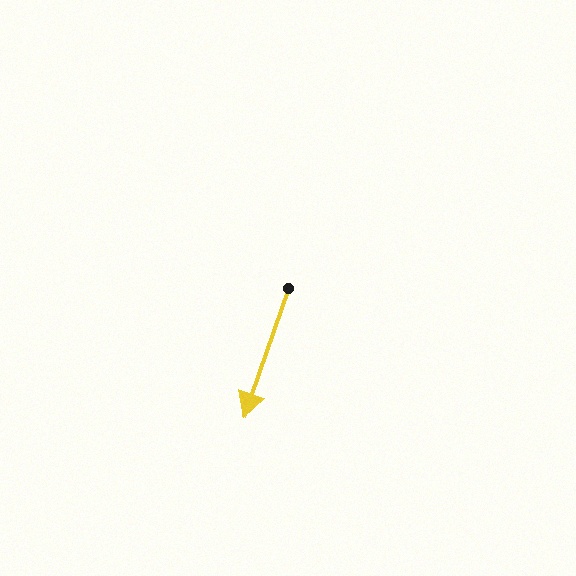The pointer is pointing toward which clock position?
Roughly 7 o'clock.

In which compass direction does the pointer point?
South.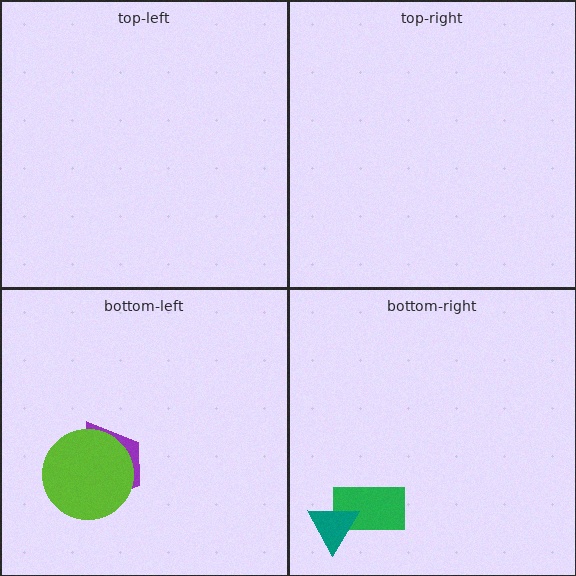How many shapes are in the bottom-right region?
2.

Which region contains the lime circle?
The bottom-left region.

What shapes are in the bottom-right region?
The green rectangle, the teal triangle.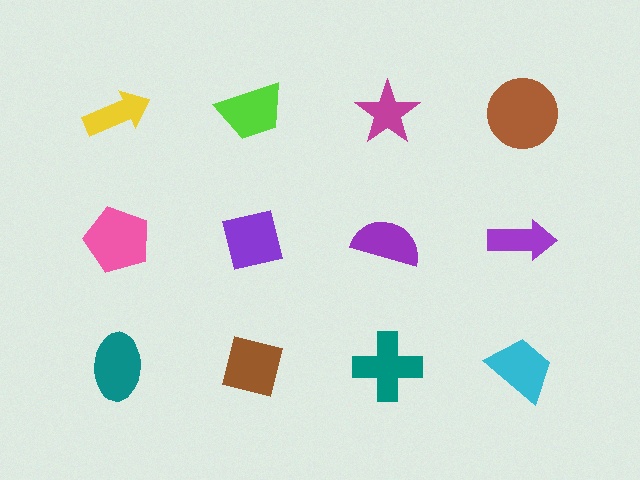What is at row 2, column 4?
A purple arrow.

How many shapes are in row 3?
4 shapes.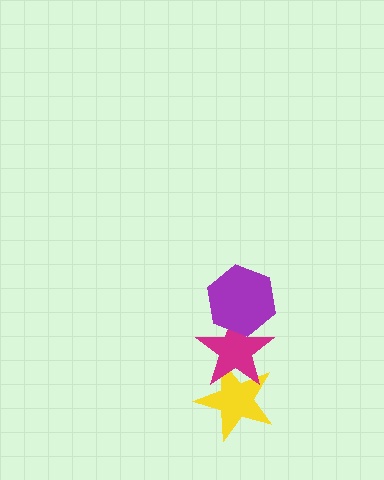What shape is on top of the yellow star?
The magenta star is on top of the yellow star.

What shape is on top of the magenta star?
The purple hexagon is on top of the magenta star.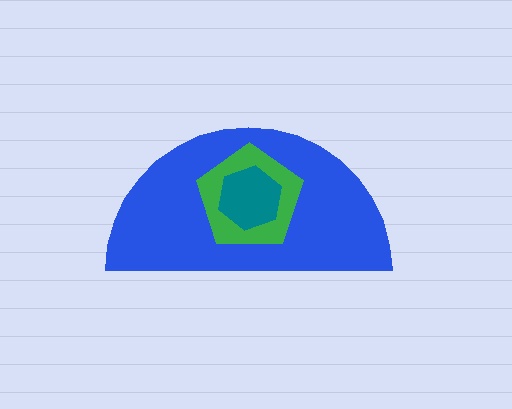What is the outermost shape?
The blue semicircle.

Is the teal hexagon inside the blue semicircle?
Yes.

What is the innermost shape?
The teal hexagon.